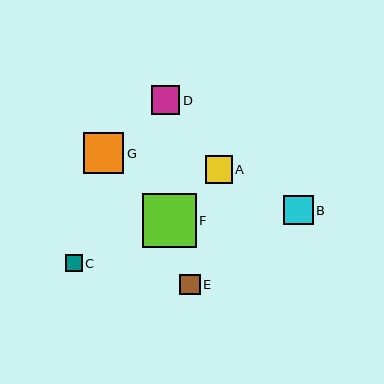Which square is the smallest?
Square C is the smallest with a size of approximately 17 pixels.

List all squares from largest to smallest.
From largest to smallest: F, G, B, D, A, E, C.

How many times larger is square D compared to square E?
Square D is approximately 1.4 times the size of square E.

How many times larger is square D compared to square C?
Square D is approximately 1.7 times the size of square C.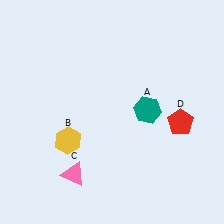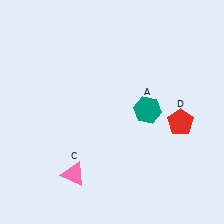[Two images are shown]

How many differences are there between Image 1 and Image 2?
There is 1 difference between the two images.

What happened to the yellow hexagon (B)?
The yellow hexagon (B) was removed in Image 2. It was in the bottom-left area of Image 1.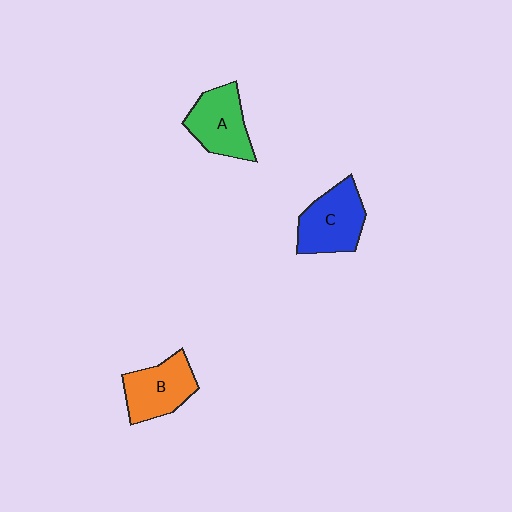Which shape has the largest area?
Shape C (blue).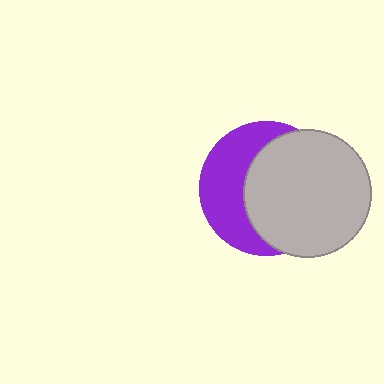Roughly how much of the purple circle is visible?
A small part of it is visible (roughly 42%).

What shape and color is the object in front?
The object in front is a light gray circle.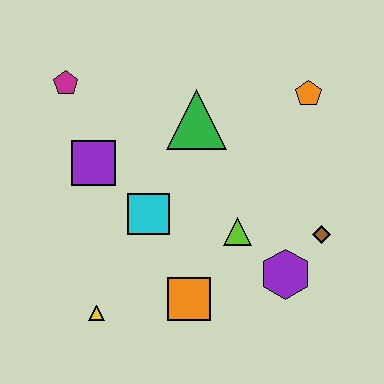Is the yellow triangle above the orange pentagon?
No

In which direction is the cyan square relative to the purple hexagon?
The cyan square is to the left of the purple hexagon.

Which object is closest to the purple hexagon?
The brown diamond is closest to the purple hexagon.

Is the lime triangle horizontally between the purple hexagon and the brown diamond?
No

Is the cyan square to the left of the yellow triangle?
No